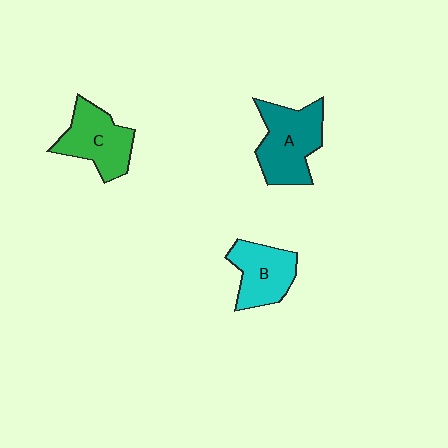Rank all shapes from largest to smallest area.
From largest to smallest: A (teal), C (green), B (cyan).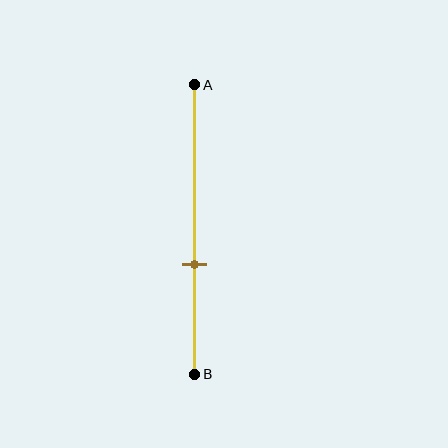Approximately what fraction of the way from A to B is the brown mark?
The brown mark is approximately 60% of the way from A to B.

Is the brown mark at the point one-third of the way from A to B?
No, the mark is at about 60% from A, not at the 33% one-third point.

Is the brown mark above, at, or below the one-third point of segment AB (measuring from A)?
The brown mark is below the one-third point of segment AB.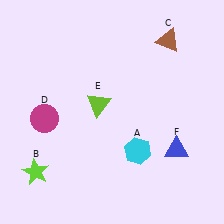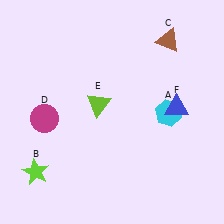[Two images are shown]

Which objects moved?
The objects that moved are: the cyan hexagon (A), the blue triangle (F).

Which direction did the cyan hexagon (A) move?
The cyan hexagon (A) moved up.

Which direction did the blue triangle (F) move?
The blue triangle (F) moved up.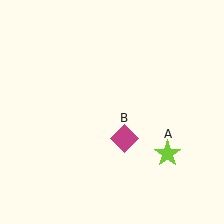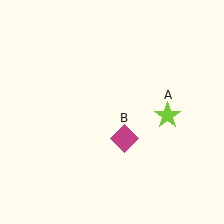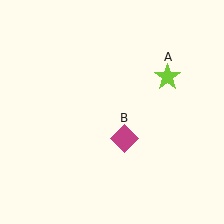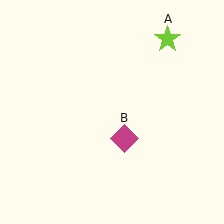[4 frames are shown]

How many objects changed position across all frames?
1 object changed position: lime star (object A).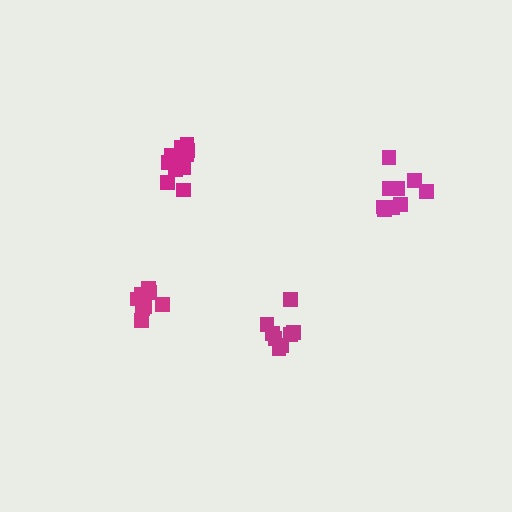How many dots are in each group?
Group 1: 10 dots, Group 2: 8 dots, Group 3: 12 dots, Group 4: 8 dots (38 total).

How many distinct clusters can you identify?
There are 4 distinct clusters.